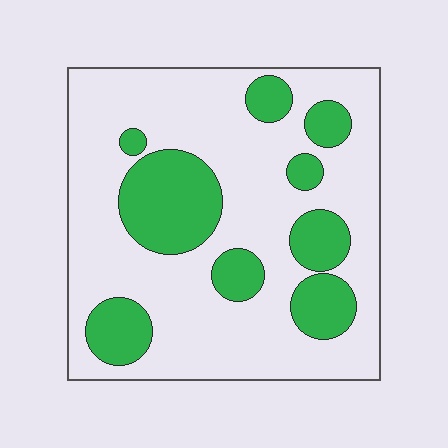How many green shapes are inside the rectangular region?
9.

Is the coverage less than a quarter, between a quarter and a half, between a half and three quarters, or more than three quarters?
Between a quarter and a half.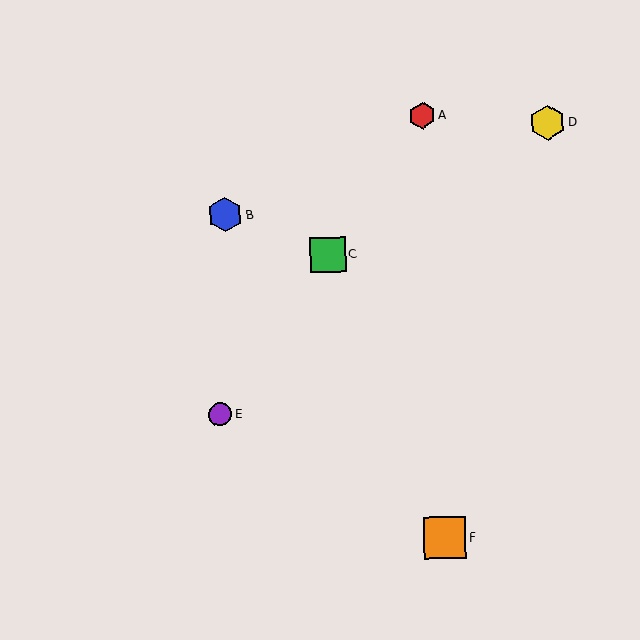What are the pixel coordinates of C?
Object C is at (328, 255).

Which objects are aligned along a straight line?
Objects A, C, E are aligned along a straight line.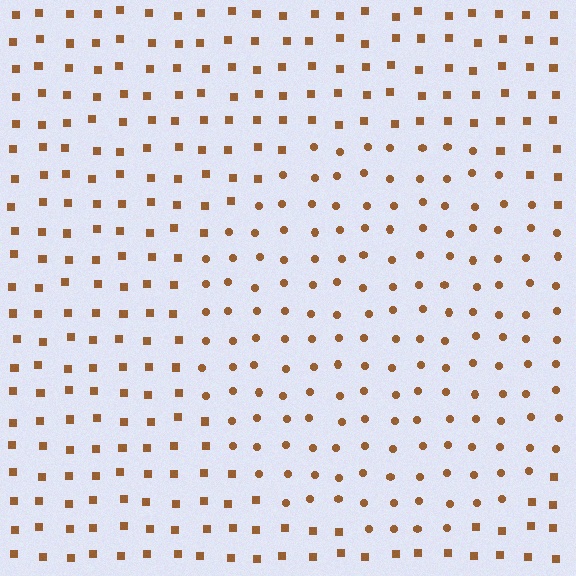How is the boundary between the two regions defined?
The boundary is defined by a change in element shape: circles inside vs. squares outside. All elements share the same color and spacing.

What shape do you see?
I see a circle.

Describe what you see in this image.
The image is filled with small brown elements arranged in a uniform grid. A circle-shaped region contains circles, while the surrounding area contains squares. The boundary is defined purely by the change in element shape.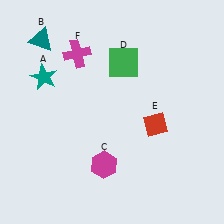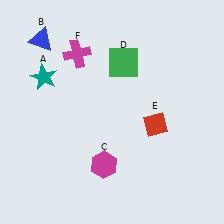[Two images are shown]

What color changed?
The triangle (B) changed from teal in Image 1 to blue in Image 2.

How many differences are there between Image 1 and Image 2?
There is 1 difference between the two images.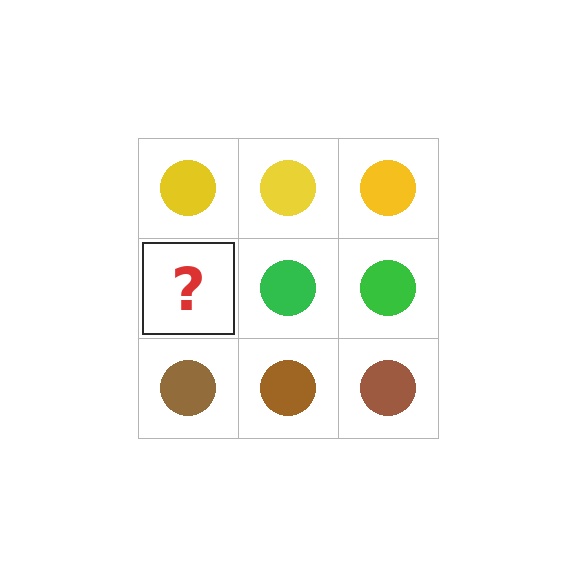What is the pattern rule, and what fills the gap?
The rule is that each row has a consistent color. The gap should be filled with a green circle.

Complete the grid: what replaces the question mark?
The question mark should be replaced with a green circle.